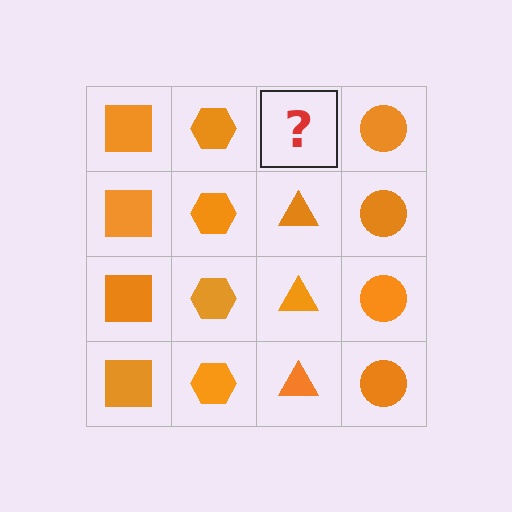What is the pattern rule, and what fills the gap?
The rule is that each column has a consistent shape. The gap should be filled with an orange triangle.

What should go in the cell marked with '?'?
The missing cell should contain an orange triangle.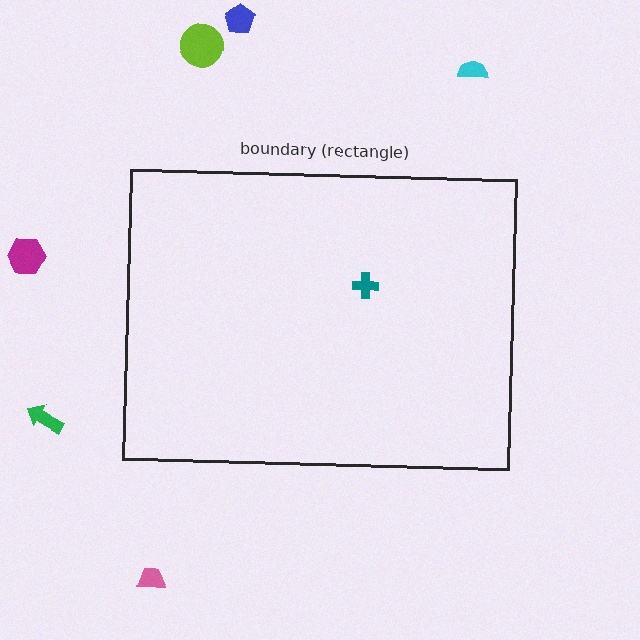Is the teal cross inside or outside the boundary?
Inside.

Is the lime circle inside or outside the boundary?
Outside.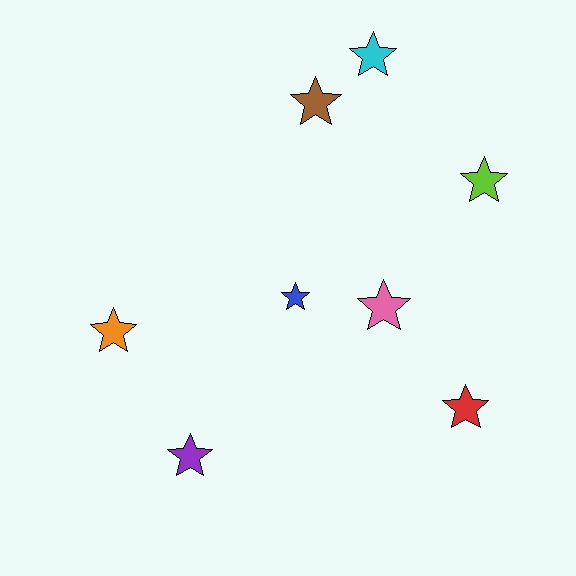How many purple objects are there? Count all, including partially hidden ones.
There is 1 purple object.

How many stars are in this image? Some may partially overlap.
There are 8 stars.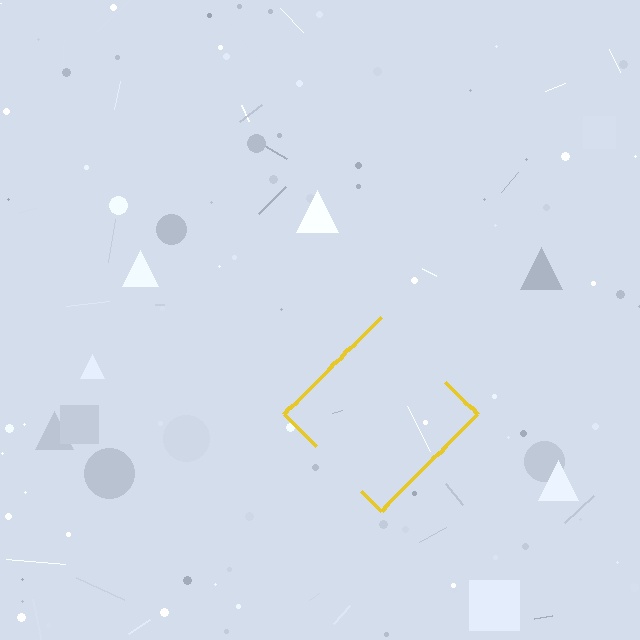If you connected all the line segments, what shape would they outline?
They would outline a diamond.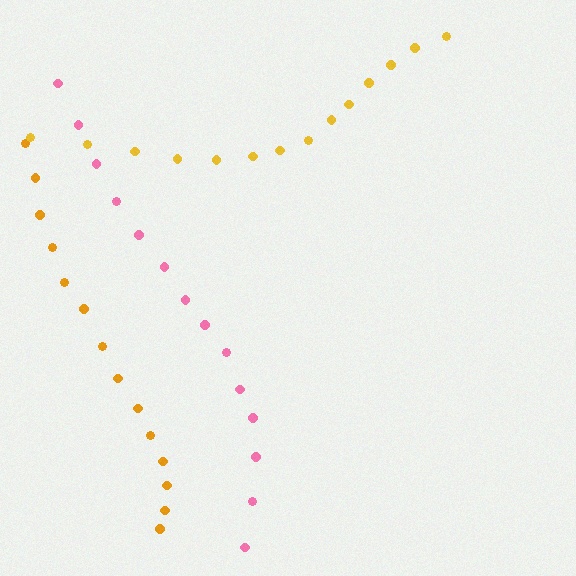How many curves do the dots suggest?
There are 3 distinct paths.